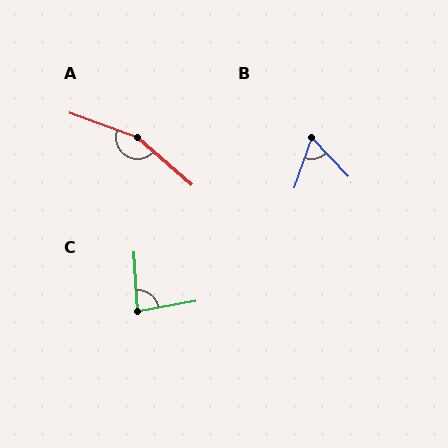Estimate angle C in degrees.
Approximately 83 degrees.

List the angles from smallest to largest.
B (63°), C (83°), A (159°).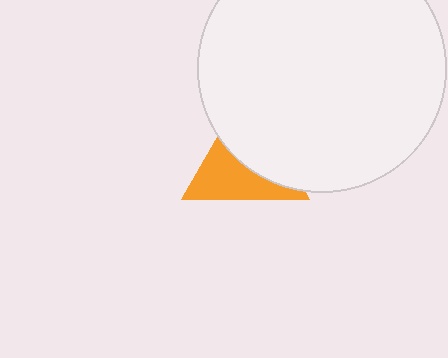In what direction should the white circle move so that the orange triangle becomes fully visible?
The white circle should move toward the upper-right. That is the shortest direction to clear the overlap and leave the orange triangle fully visible.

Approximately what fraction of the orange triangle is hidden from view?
Roughly 52% of the orange triangle is hidden behind the white circle.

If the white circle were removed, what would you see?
You would see the complete orange triangle.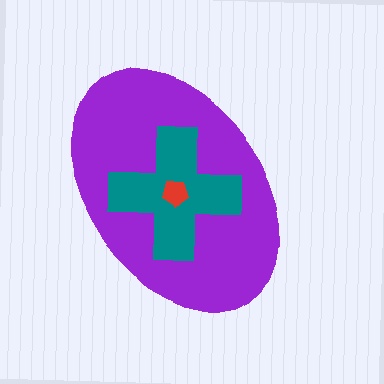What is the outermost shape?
The purple ellipse.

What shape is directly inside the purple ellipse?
The teal cross.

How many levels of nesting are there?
3.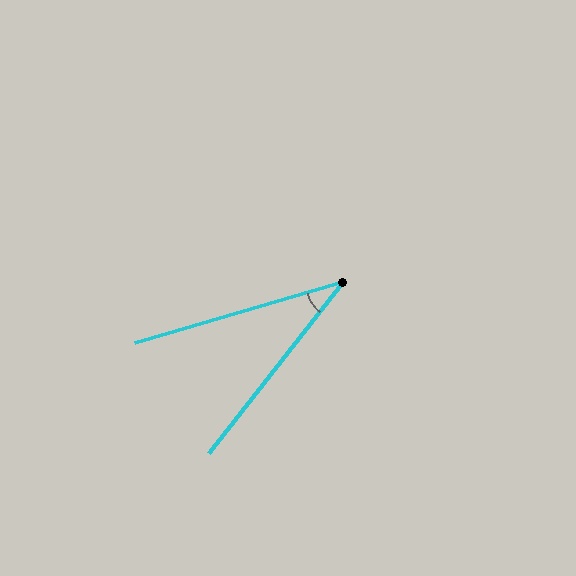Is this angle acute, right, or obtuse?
It is acute.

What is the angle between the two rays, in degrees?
Approximately 36 degrees.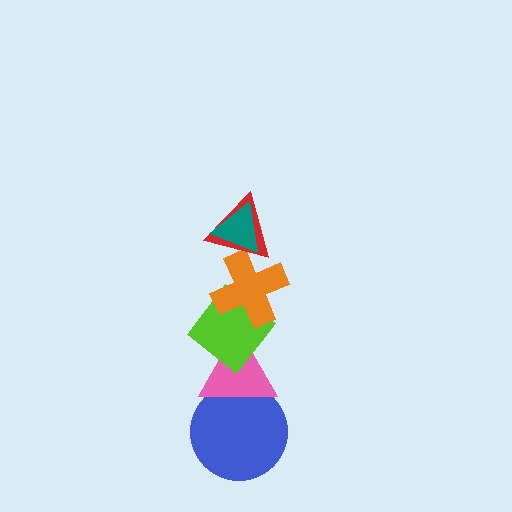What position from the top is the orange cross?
The orange cross is 3rd from the top.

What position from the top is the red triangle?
The red triangle is 2nd from the top.